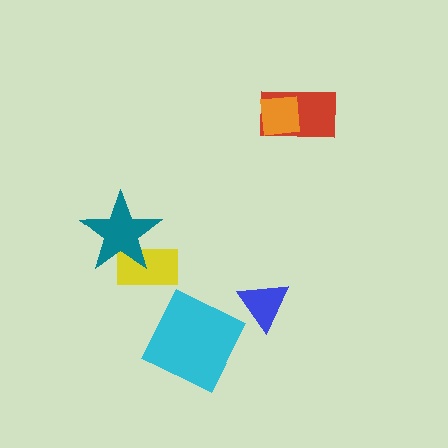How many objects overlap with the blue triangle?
0 objects overlap with the blue triangle.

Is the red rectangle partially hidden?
Yes, it is partially covered by another shape.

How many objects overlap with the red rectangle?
1 object overlaps with the red rectangle.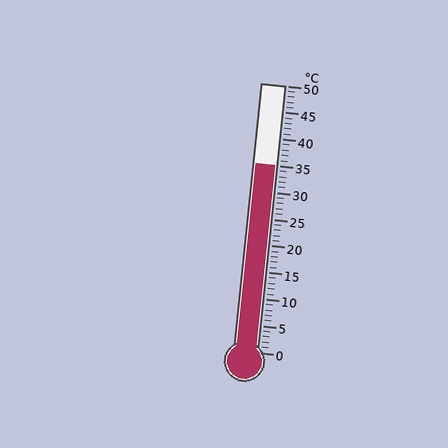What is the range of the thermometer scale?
The thermometer scale ranges from 0°C to 50°C.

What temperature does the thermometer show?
The thermometer shows approximately 35°C.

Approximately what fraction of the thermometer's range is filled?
The thermometer is filled to approximately 70% of its range.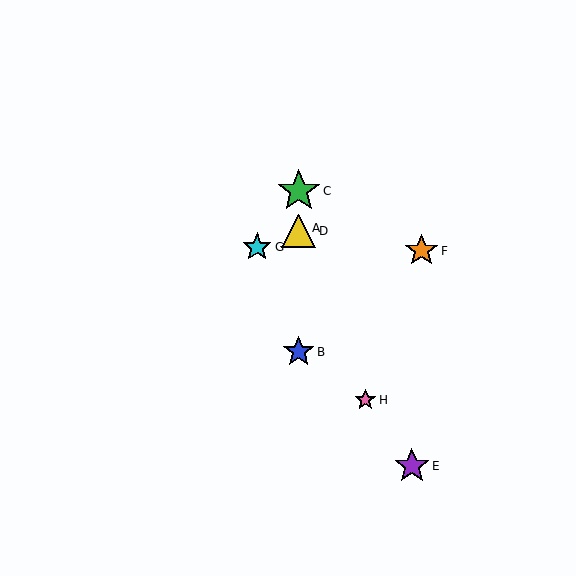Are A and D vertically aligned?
Yes, both are at x≈299.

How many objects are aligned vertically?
4 objects (A, B, C, D) are aligned vertically.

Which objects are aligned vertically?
Objects A, B, C, D are aligned vertically.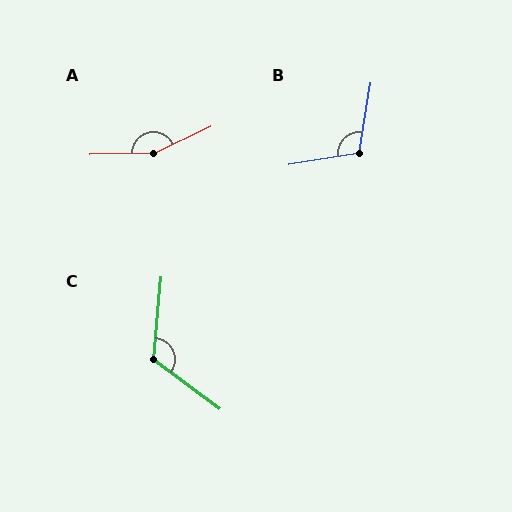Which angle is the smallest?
B, at approximately 108 degrees.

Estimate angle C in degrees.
Approximately 122 degrees.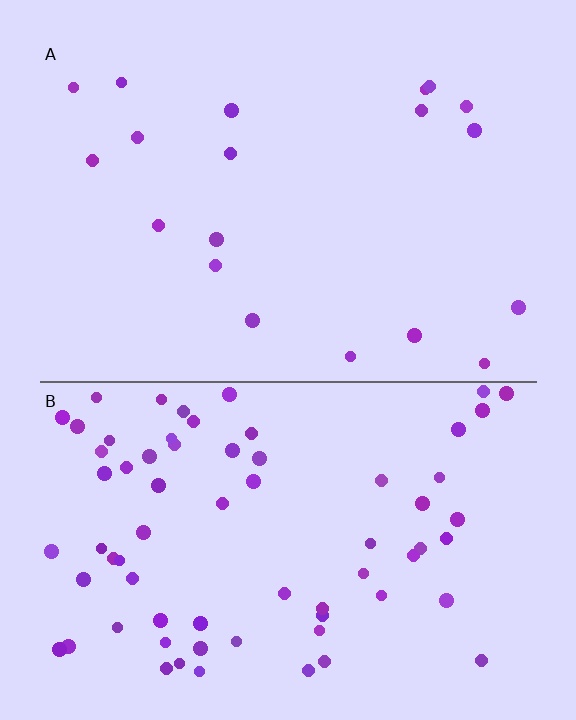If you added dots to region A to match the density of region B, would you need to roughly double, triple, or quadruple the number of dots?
Approximately quadruple.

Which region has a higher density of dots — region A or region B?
B (the bottom).